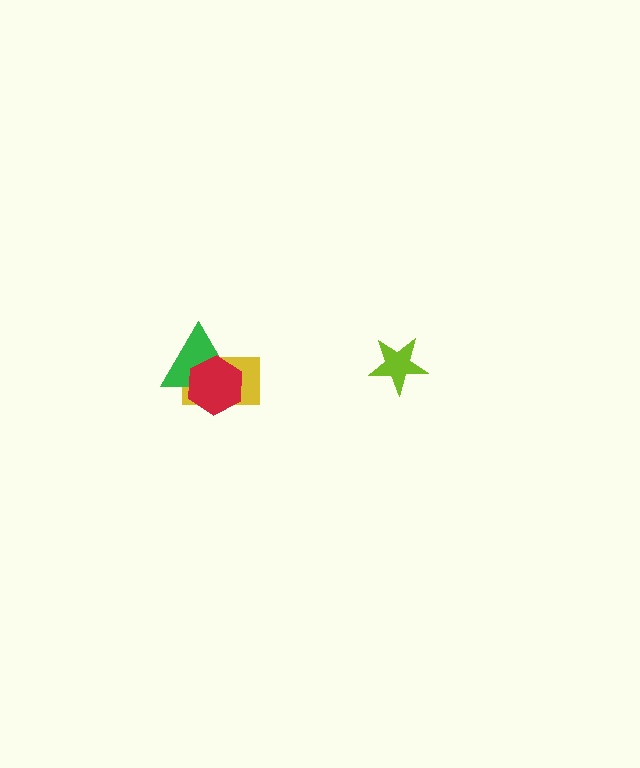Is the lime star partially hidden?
No, no other shape covers it.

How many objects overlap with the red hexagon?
2 objects overlap with the red hexagon.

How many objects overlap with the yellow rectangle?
2 objects overlap with the yellow rectangle.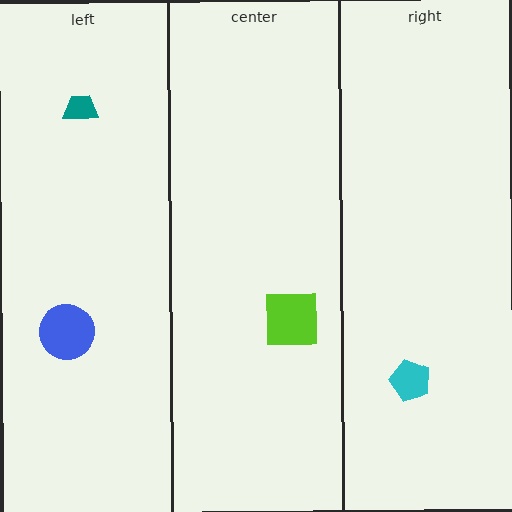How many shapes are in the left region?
2.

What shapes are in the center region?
The lime square.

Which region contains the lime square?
The center region.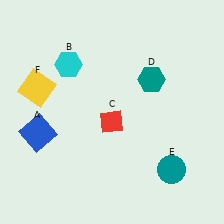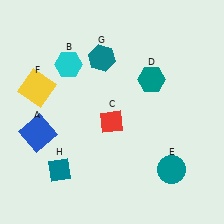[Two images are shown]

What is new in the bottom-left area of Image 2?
A teal diamond (H) was added in the bottom-left area of Image 2.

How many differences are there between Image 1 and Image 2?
There are 2 differences between the two images.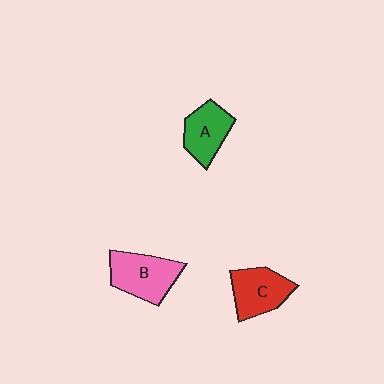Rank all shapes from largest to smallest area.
From largest to smallest: B (pink), C (red), A (green).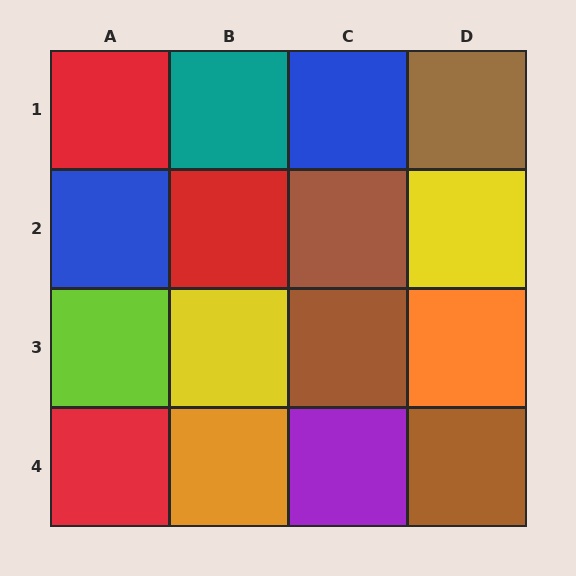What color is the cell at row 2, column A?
Blue.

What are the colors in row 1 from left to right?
Red, teal, blue, brown.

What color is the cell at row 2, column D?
Yellow.